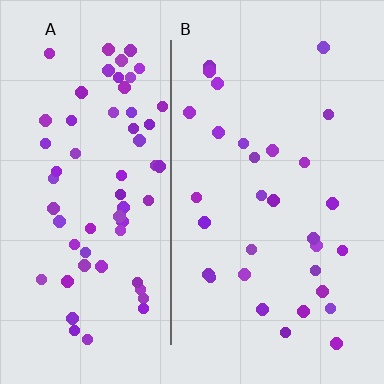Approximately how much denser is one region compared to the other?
Approximately 2.1× — region A over region B.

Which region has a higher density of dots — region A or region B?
A (the left).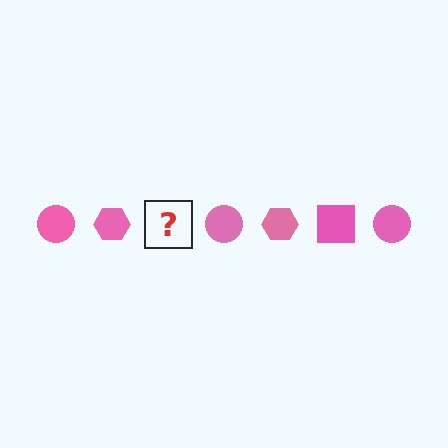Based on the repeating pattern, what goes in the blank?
The blank should be a pink square.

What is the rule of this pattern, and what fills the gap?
The rule is that the pattern cycles through circle, hexagon, square shapes in pink. The gap should be filled with a pink square.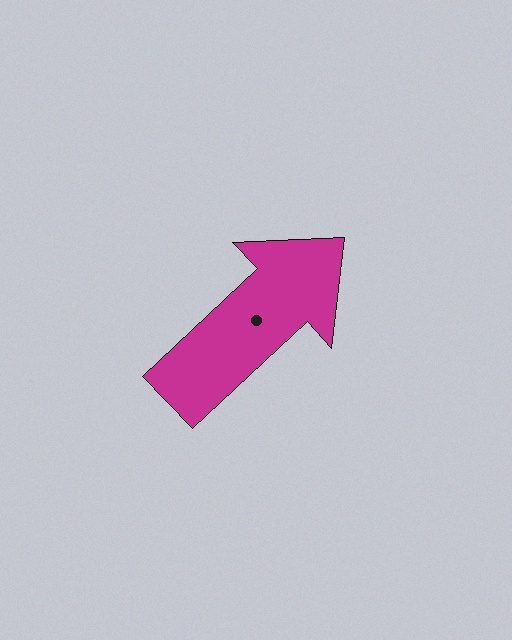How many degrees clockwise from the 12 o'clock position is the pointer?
Approximately 47 degrees.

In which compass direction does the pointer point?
Northeast.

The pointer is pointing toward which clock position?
Roughly 2 o'clock.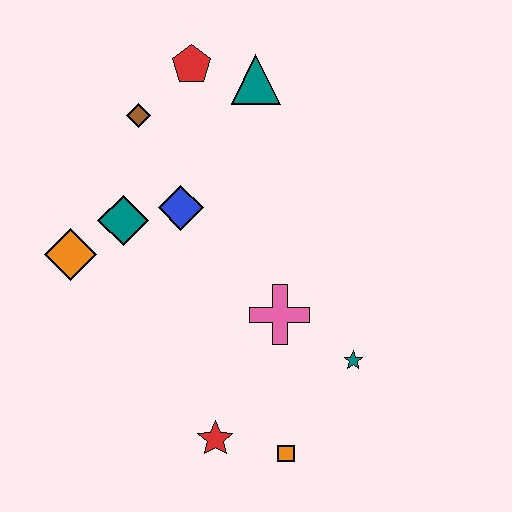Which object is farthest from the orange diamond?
The teal star is farthest from the orange diamond.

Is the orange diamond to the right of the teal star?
No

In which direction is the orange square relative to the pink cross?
The orange square is below the pink cross.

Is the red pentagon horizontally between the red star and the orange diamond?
Yes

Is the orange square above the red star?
No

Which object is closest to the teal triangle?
The red pentagon is closest to the teal triangle.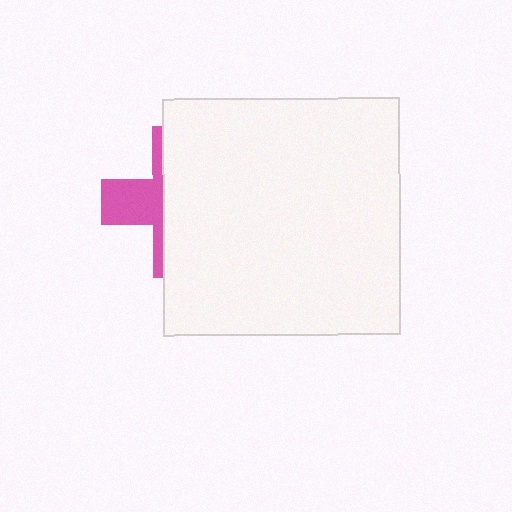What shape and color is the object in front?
The object in front is a white square.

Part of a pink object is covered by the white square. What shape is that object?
It is a cross.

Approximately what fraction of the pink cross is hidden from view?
Roughly 67% of the pink cross is hidden behind the white square.